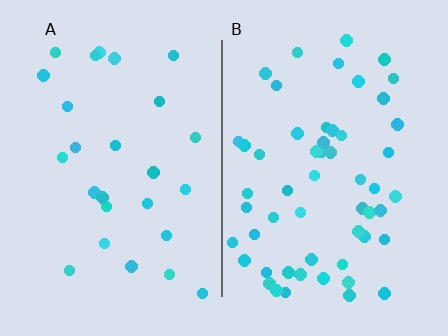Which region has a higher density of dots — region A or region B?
B (the right).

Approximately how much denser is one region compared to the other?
Approximately 2.1× — region B over region A.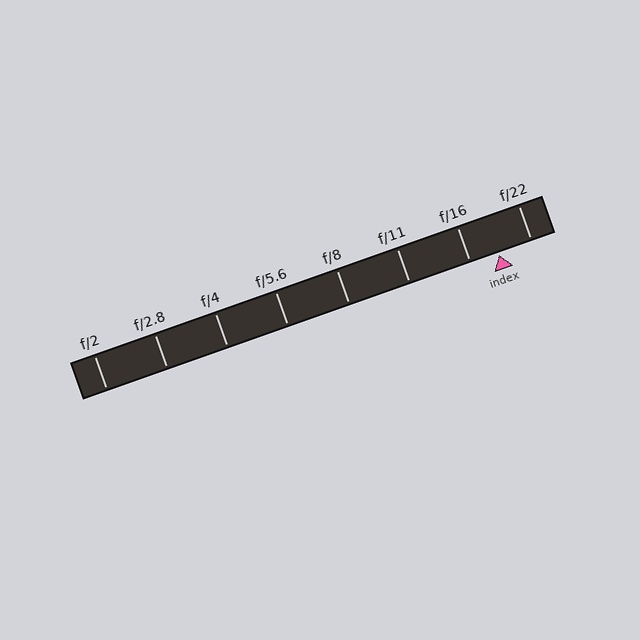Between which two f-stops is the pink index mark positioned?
The index mark is between f/16 and f/22.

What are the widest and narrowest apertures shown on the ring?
The widest aperture shown is f/2 and the narrowest is f/22.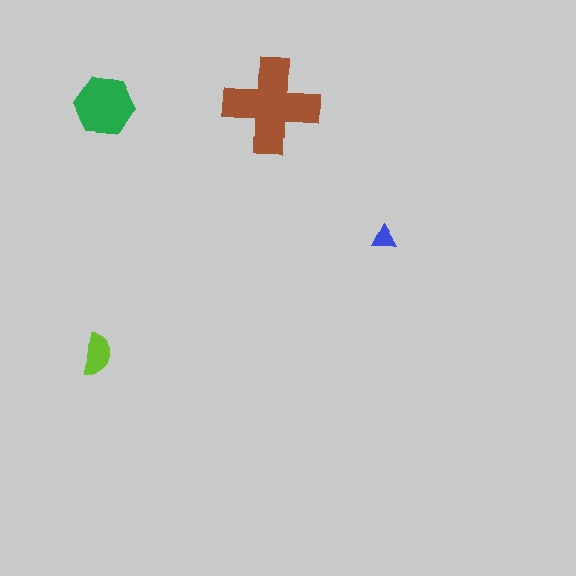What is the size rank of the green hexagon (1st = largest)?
2nd.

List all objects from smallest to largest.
The blue triangle, the lime semicircle, the green hexagon, the brown cross.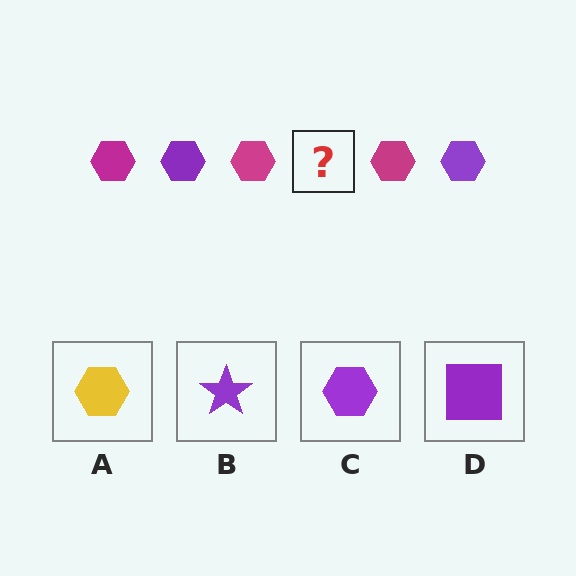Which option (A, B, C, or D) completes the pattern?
C.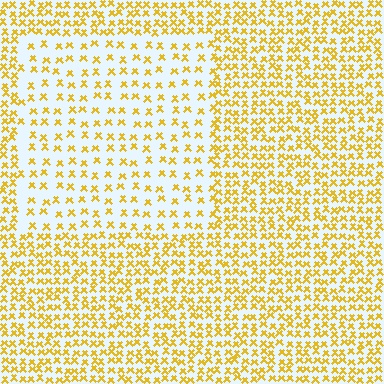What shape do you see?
I see a rectangle.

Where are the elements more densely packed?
The elements are more densely packed outside the rectangle boundary.